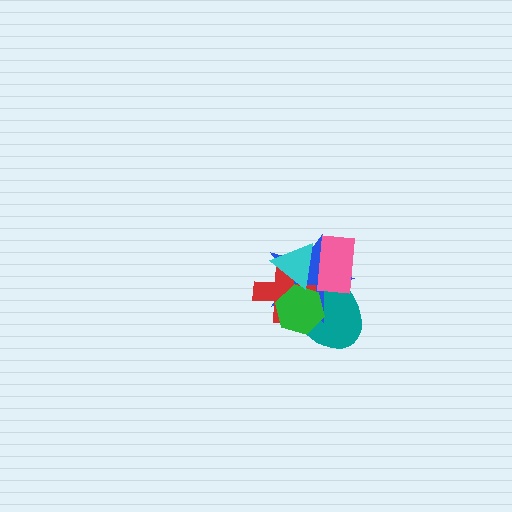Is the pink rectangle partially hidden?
Yes, it is partially covered by another shape.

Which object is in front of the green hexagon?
The cyan triangle is in front of the green hexagon.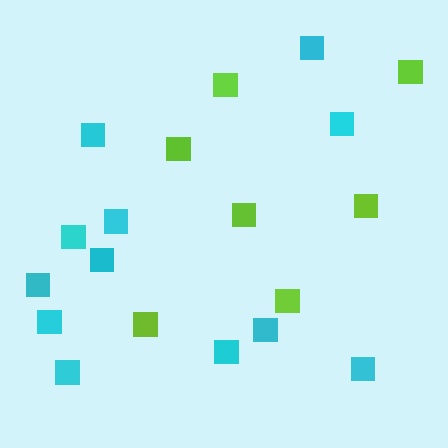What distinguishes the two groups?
There are 2 groups: one group of lime squares (7) and one group of cyan squares (12).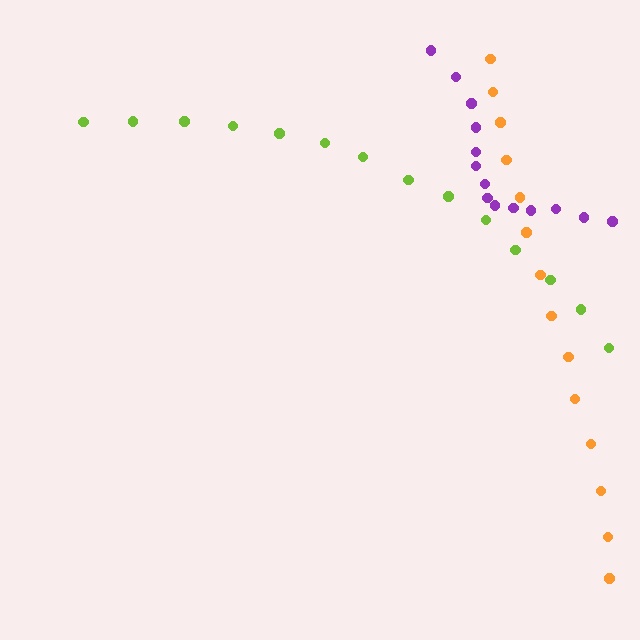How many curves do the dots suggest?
There are 3 distinct paths.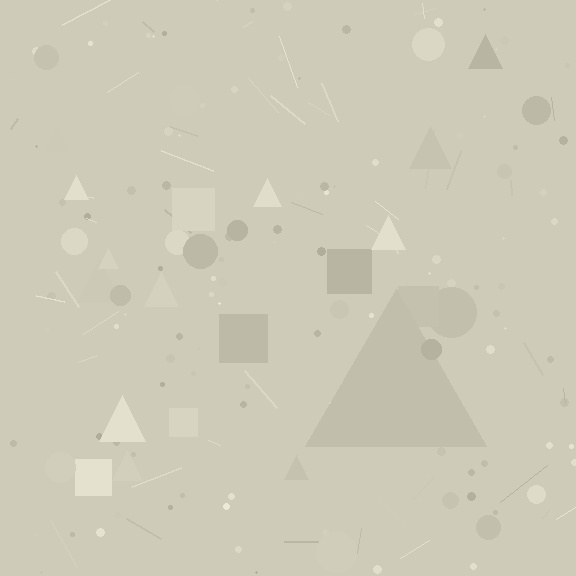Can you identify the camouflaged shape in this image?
The camouflaged shape is a triangle.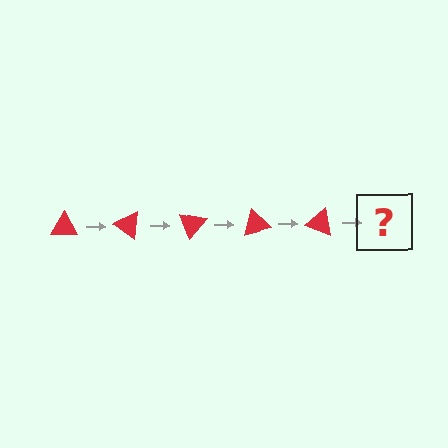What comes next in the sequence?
The next element should be a red triangle rotated 175 degrees.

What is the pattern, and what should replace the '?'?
The pattern is that the triangle rotates 35 degrees each step. The '?' should be a red triangle rotated 175 degrees.